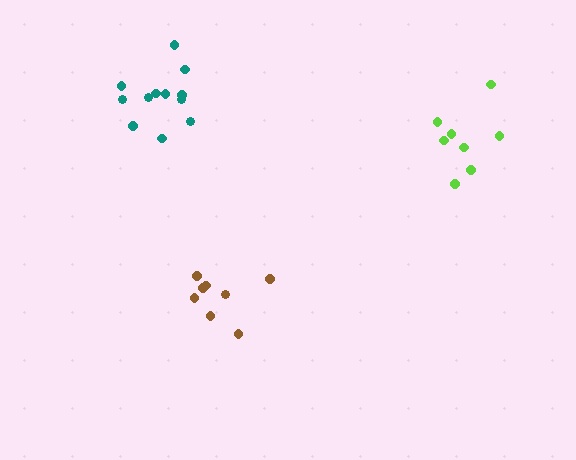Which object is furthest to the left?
The teal cluster is leftmost.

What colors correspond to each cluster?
The clusters are colored: brown, teal, lime.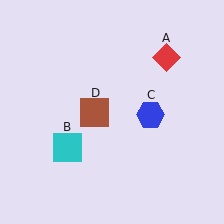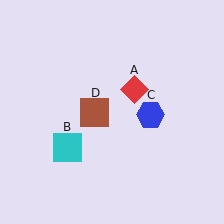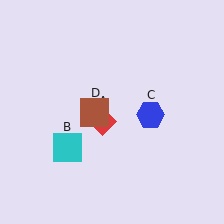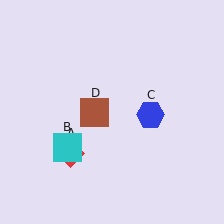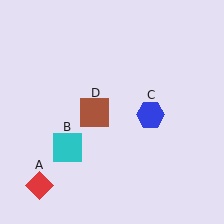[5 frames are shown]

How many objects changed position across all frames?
1 object changed position: red diamond (object A).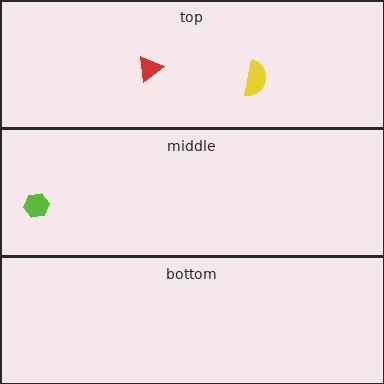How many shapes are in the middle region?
1.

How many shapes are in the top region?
2.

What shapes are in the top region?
The red triangle, the yellow semicircle.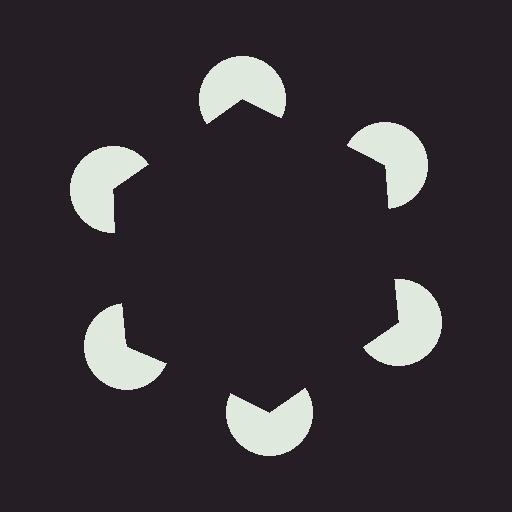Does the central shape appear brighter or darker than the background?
It typically appears slightly darker than the background, even though no actual brightness change is drawn.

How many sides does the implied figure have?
6 sides.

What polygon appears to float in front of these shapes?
An illusory hexagon — its edges are inferred from the aligned wedge cuts in the pac-man discs, not physically drawn.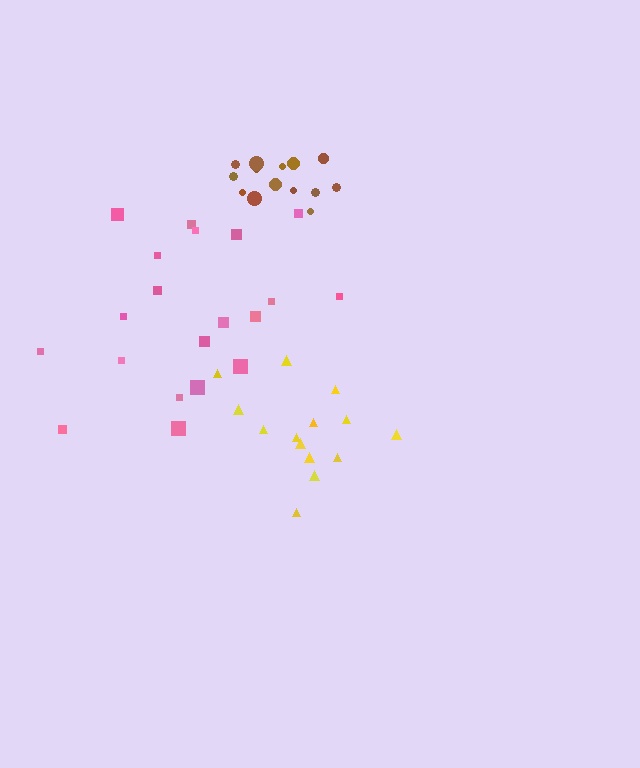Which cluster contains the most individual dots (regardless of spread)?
Pink (20).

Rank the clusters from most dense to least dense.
brown, yellow, pink.